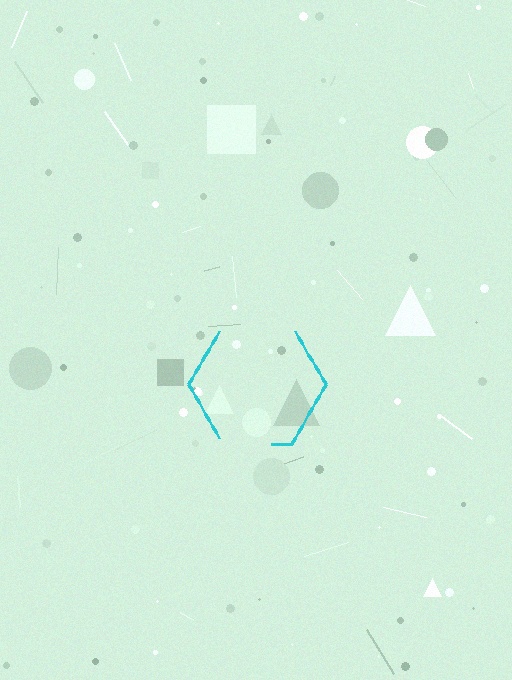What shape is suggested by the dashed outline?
The dashed outline suggests a hexagon.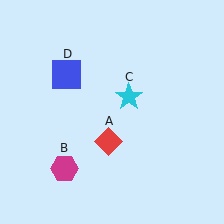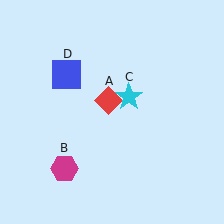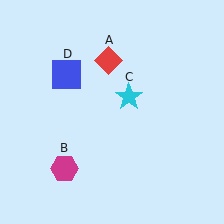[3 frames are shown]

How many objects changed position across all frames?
1 object changed position: red diamond (object A).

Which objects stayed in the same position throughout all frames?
Magenta hexagon (object B) and cyan star (object C) and blue square (object D) remained stationary.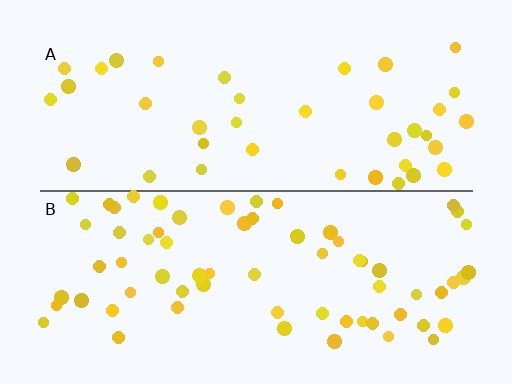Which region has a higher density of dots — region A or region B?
B (the bottom).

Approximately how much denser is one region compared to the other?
Approximately 1.8× — region B over region A.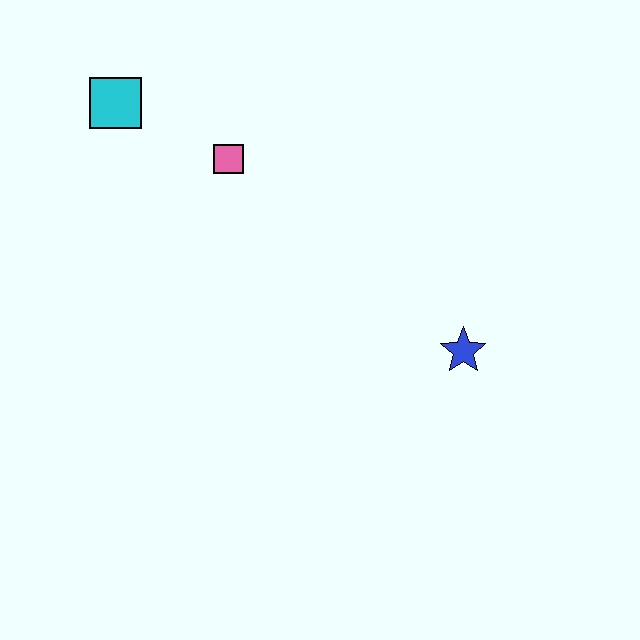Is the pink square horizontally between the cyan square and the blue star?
Yes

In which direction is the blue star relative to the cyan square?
The blue star is to the right of the cyan square.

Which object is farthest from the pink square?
The blue star is farthest from the pink square.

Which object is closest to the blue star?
The pink square is closest to the blue star.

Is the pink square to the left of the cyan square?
No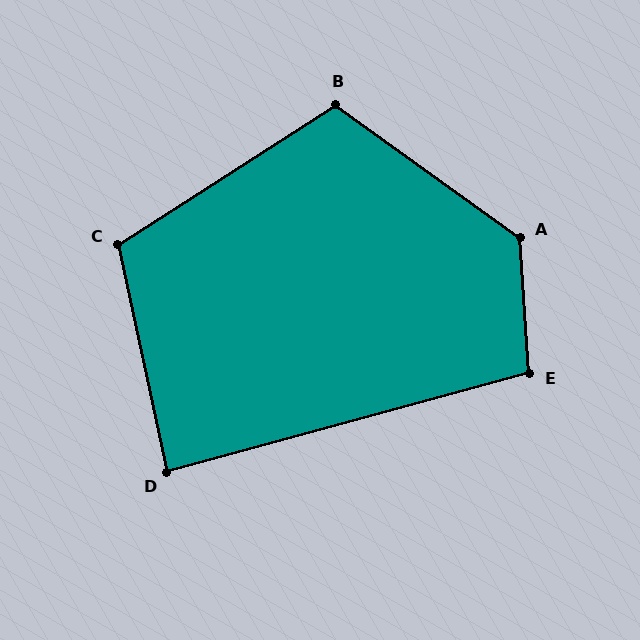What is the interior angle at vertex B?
Approximately 111 degrees (obtuse).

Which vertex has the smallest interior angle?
D, at approximately 87 degrees.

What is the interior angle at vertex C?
Approximately 111 degrees (obtuse).